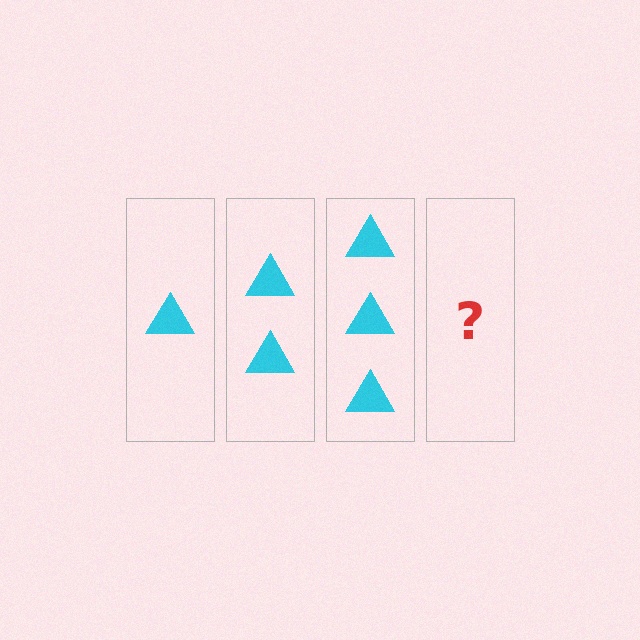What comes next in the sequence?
The next element should be 4 triangles.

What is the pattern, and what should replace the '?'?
The pattern is that each step adds one more triangle. The '?' should be 4 triangles.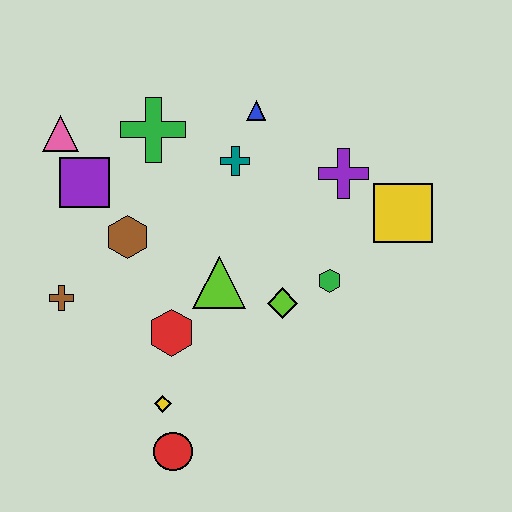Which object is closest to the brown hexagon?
The purple square is closest to the brown hexagon.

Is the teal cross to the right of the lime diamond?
No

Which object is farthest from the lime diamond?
The pink triangle is farthest from the lime diamond.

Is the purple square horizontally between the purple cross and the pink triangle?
Yes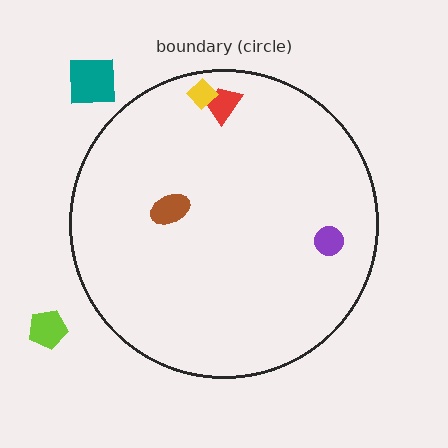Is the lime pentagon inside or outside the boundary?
Outside.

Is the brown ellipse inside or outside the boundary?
Inside.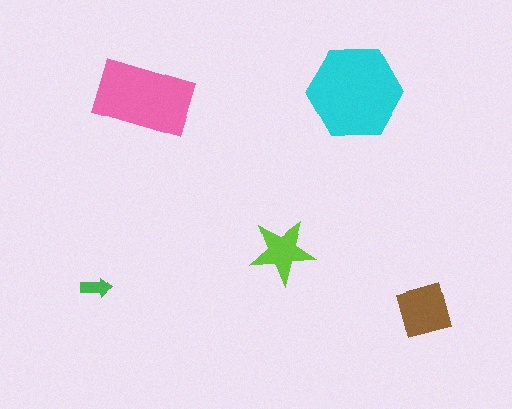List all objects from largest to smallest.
The cyan hexagon, the pink rectangle, the brown diamond, the lime star, the green arrow.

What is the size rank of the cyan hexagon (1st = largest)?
1st.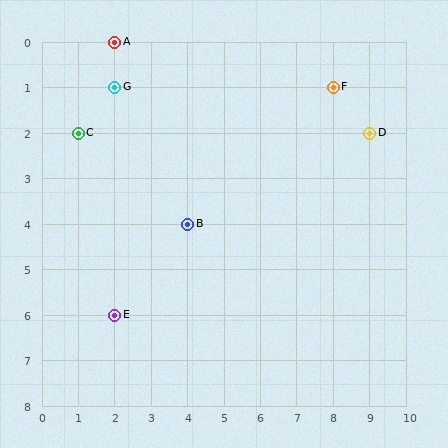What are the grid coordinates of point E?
Point E is at grid coordinates (2, 6).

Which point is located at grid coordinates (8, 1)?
Point F is at (8, 1).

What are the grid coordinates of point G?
Point G is at grid coordinates (2, 1).